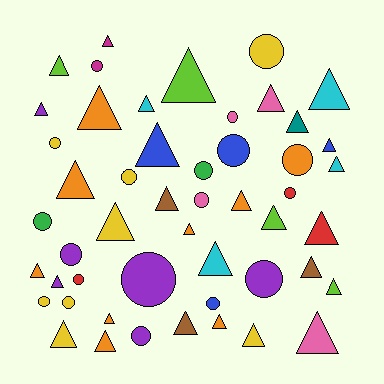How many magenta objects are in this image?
There are 2 magenta objects.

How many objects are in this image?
There are 50 objects.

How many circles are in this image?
There are 19 circles.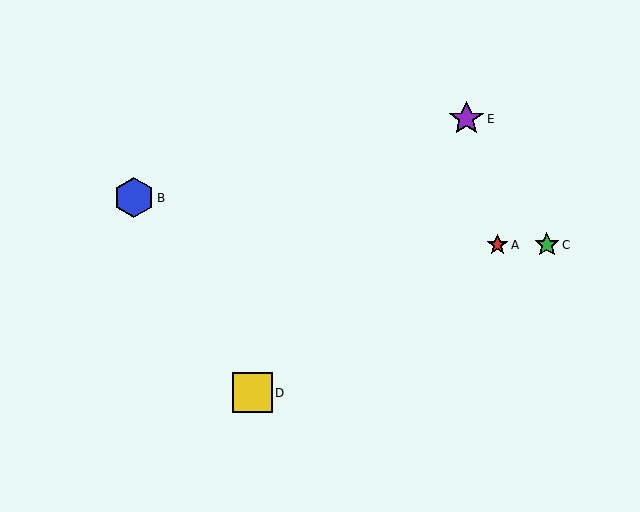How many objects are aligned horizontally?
2 objects (A, C) are aligned horizontally.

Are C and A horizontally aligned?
Yes, both are at y≈245.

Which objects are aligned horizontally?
Objects A, C are aligned horizontally.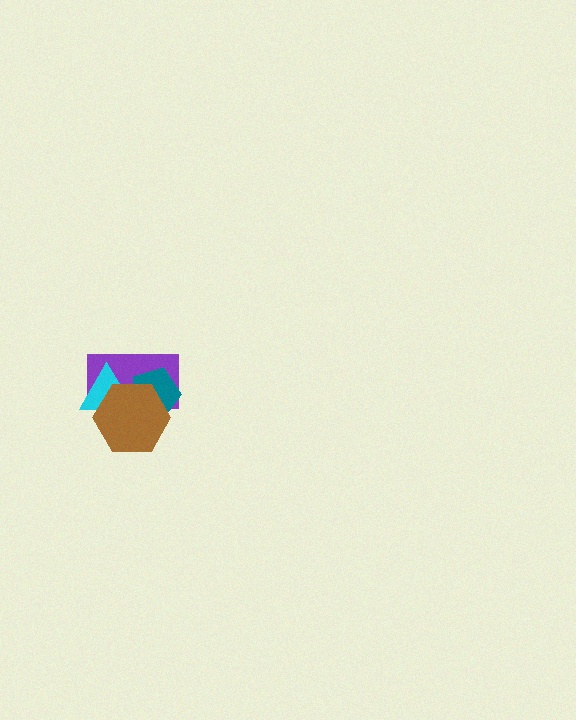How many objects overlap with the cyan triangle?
3 objects overlap with the cyan triangle.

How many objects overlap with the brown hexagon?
3 objects overlap with the brown hexagon.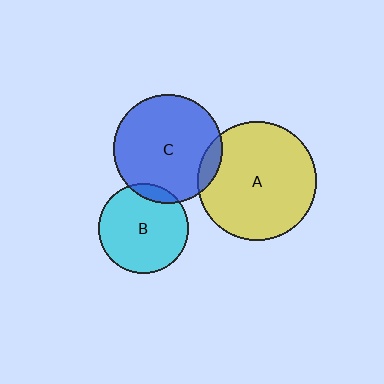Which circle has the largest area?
Circle A (yellow).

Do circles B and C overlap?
Yes.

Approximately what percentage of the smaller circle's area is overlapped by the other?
Approximately 10%.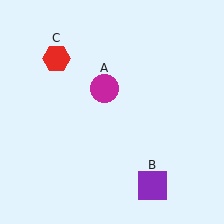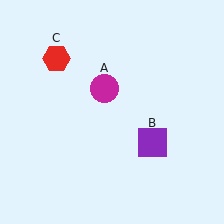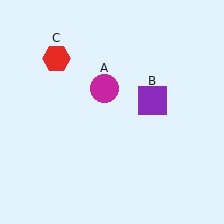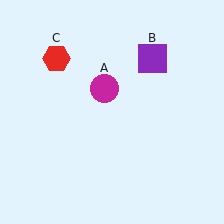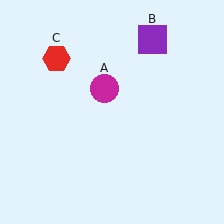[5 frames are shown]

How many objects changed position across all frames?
1 object changed position: purple square (object B).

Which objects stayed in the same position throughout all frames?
Magenta circle (object A) and red hexagon (object C) remained stationary.